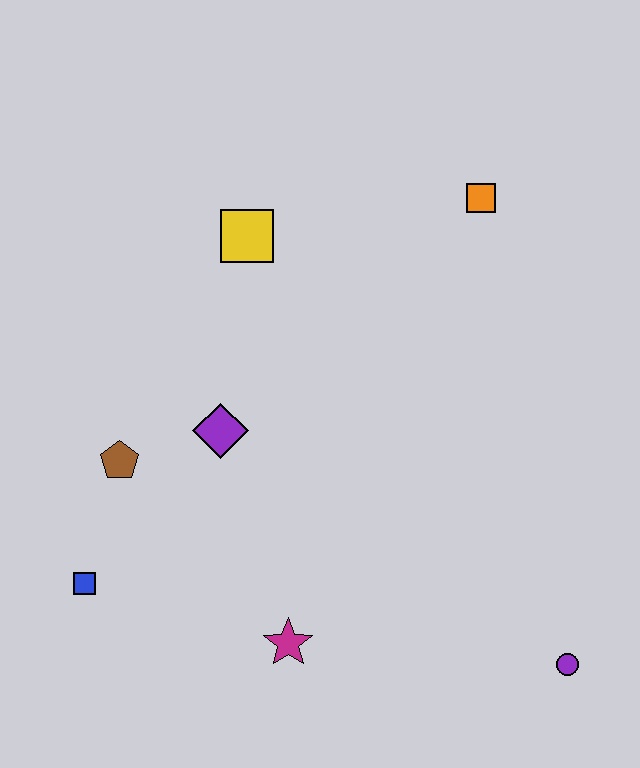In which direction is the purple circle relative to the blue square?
The purple circle is to the right of the blue square.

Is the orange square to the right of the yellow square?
Yes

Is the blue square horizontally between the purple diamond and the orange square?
No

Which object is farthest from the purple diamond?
The purple circle is farthest from the purple diamond.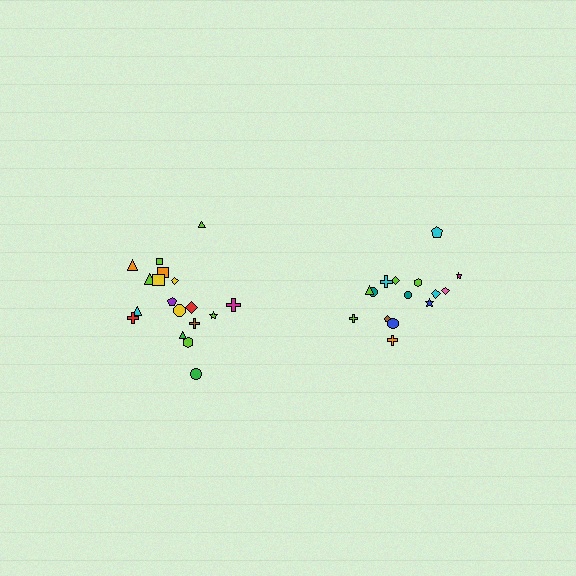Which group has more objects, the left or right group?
The left group.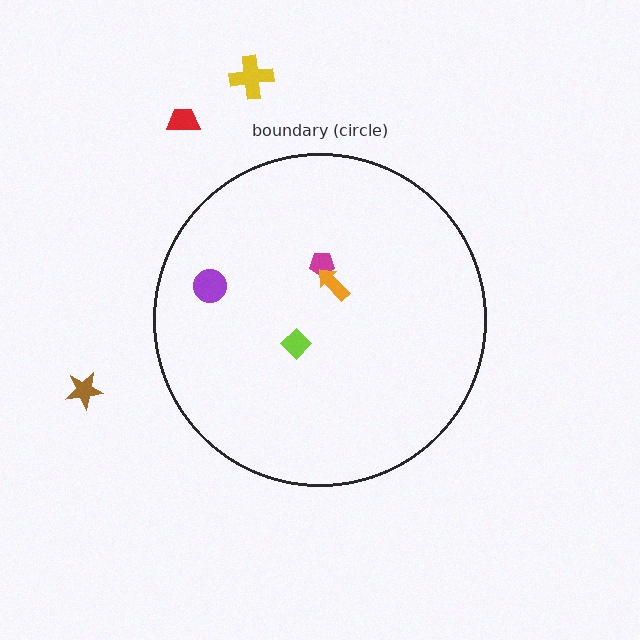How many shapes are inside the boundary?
4 inside, 3 outside.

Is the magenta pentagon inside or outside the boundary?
Inside.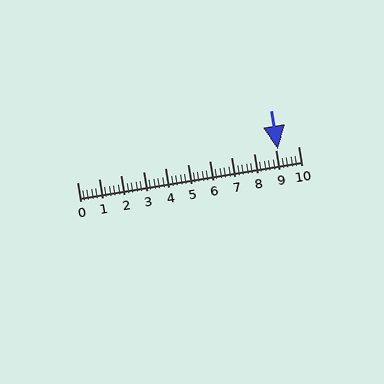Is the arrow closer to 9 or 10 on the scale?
The arrow is closer to 9.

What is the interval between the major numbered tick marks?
The major tick marks are spaced 1 units apart.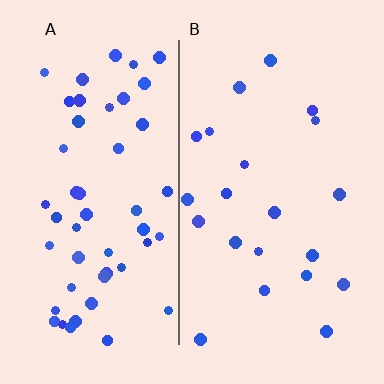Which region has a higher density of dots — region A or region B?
A (the left).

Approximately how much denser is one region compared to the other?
Approximately 2.4× — region A over region B.